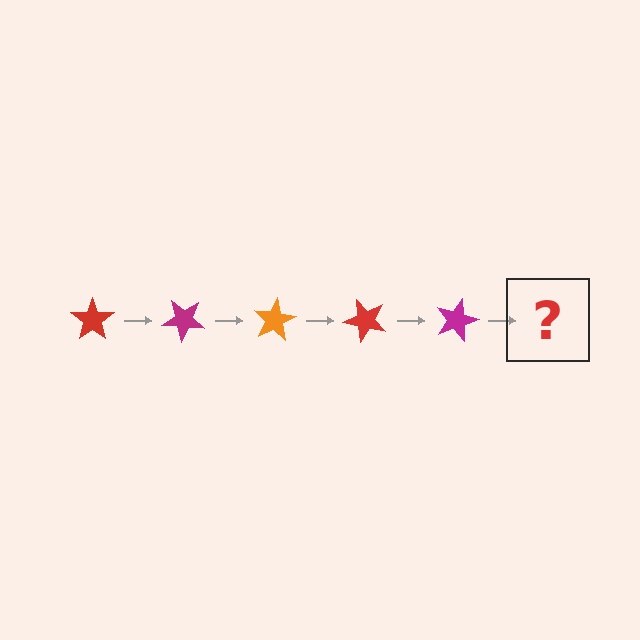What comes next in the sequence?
The next element should be an orange star, rotated 200 degrees from the start.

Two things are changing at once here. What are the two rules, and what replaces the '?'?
The two rules are that it rotates 40 degrees each step and the color cycles through red, magenta, and orange. The '?' should be an orange star, rotated 200 degrees from the start.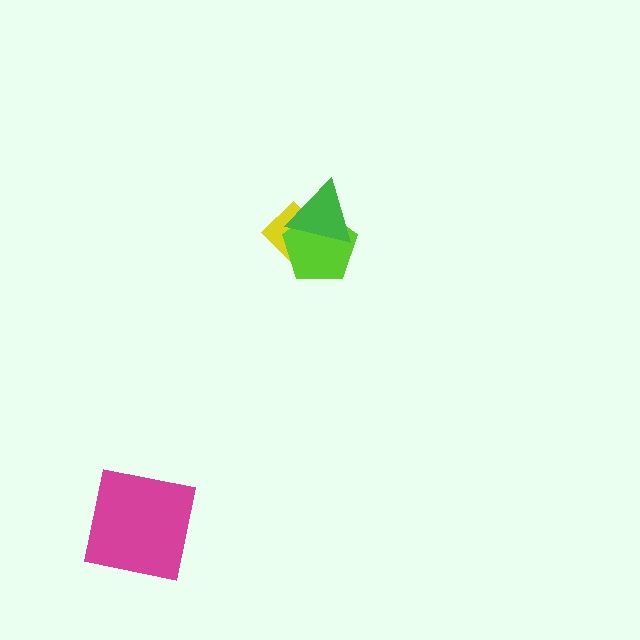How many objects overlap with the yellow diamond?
2 objects overlap with the yellow diamond.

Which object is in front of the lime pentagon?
The green triangle is in front of the lime pentagon.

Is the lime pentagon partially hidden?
Yes, it is partially covered by another shape.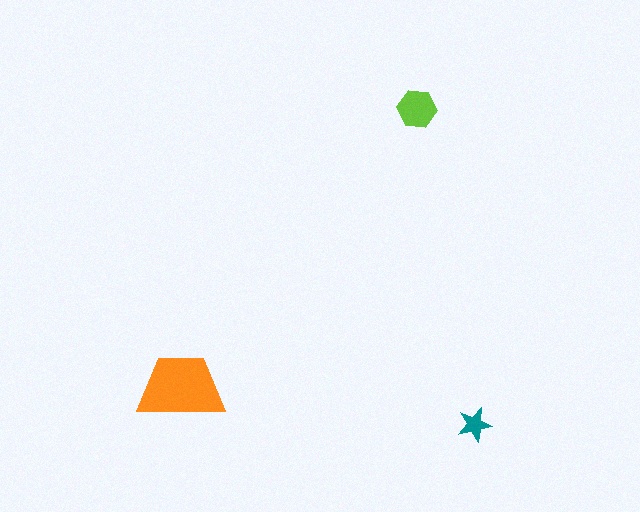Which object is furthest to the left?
The orange trapezoid is leftmost.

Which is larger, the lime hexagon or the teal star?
The lime hexagon.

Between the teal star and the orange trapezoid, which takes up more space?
The orange trapezoid.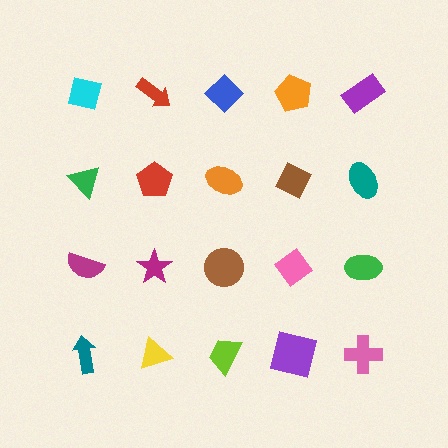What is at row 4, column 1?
A teal arrow.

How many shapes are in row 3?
5 shapes.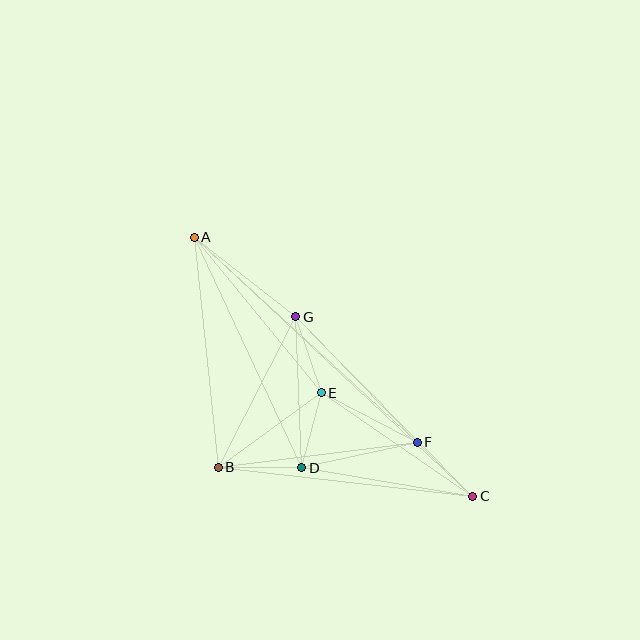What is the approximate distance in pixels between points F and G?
The distance between F and G is approximately 175 pixels.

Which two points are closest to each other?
Points C and F are closest to each other.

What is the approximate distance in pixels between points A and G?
The distance between A and G is approximately 129 pixels.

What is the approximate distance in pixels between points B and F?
The distance between B and F is approximately 201 pixels.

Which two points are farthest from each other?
Points A and C are farthest from each other.